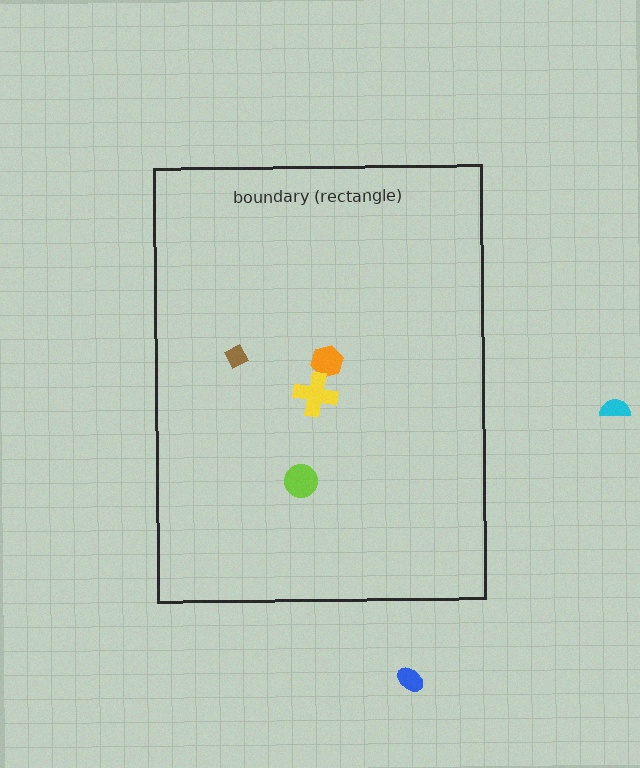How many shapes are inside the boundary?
4 inside, 2 outside.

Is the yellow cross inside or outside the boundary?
Inside.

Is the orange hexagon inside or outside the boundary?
Inside.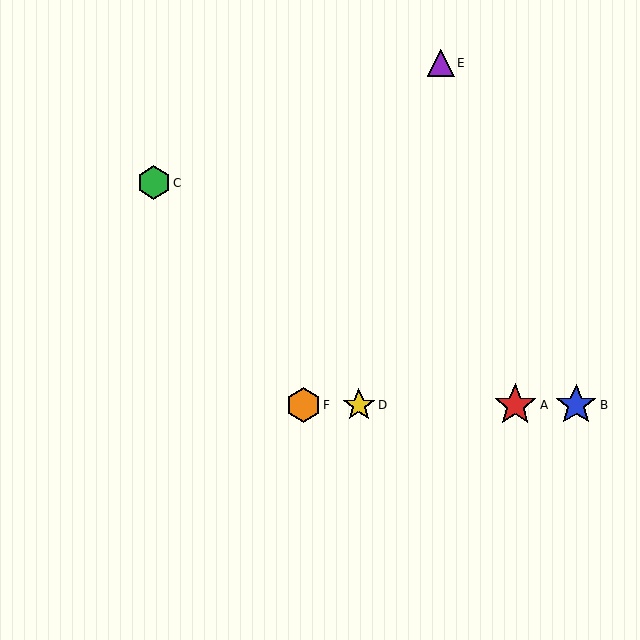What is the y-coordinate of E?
Object E is at y≈63.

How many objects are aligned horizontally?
4 objects (A, B, D, F) are aligned horizontally.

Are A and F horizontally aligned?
Yes, both are at y≈405.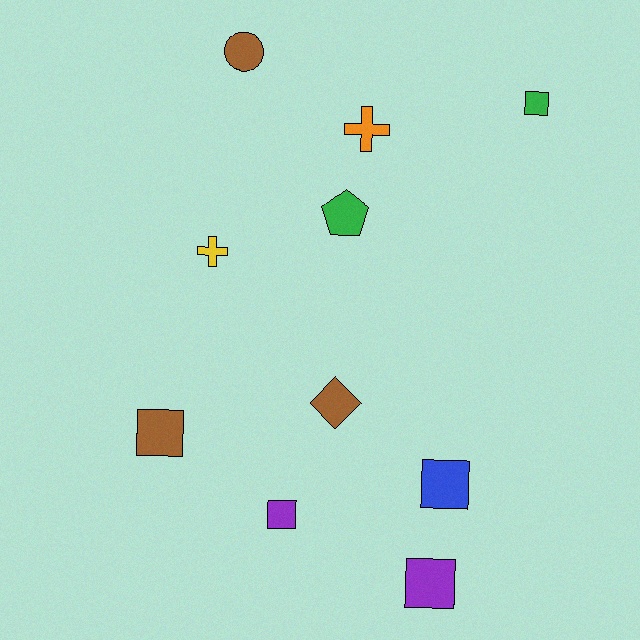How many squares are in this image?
There are 5 squares.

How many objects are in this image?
There are 10 objects.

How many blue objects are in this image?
There is 1 blue object.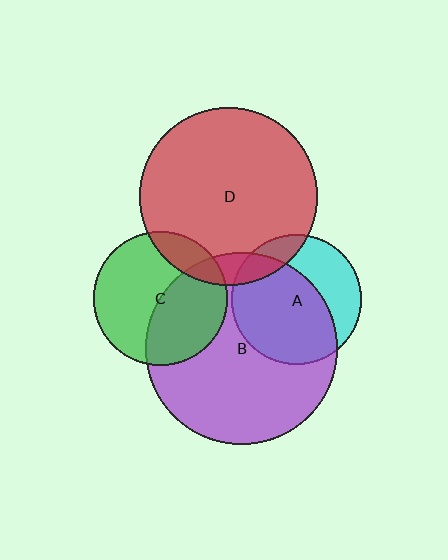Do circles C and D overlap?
Yes.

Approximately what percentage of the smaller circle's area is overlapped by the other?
Approximately 15%.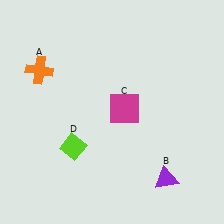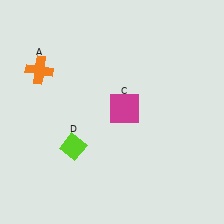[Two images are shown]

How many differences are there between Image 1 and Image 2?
There is 1 difference between the two images.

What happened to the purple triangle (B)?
The purple triangle (B) was removed in Image 2. It was in the bottom-right area of Image 1.